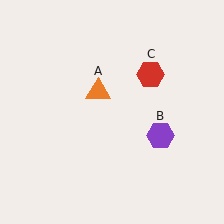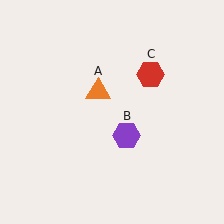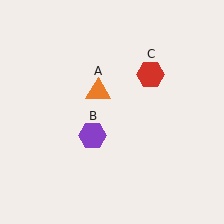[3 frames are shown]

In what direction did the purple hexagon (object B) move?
The purple hexagon (object B) moved left.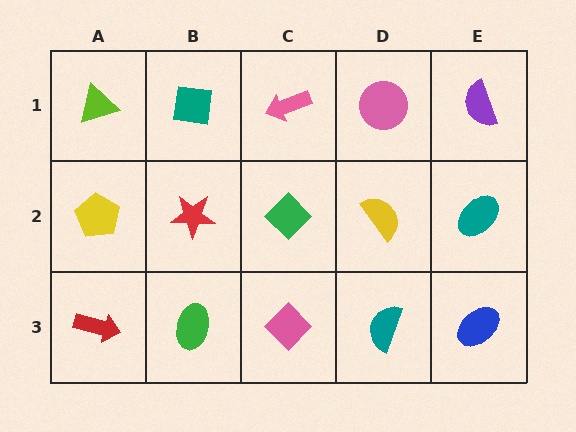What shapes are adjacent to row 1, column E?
A teal ellipse (row 2, column E), a pink circle (row 1, column D).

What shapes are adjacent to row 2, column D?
A pink circle (row 1, column D), a teal semicircle (row 3, column D), a green diamond (row 2, column C), a teal ellipse (row 2, column E).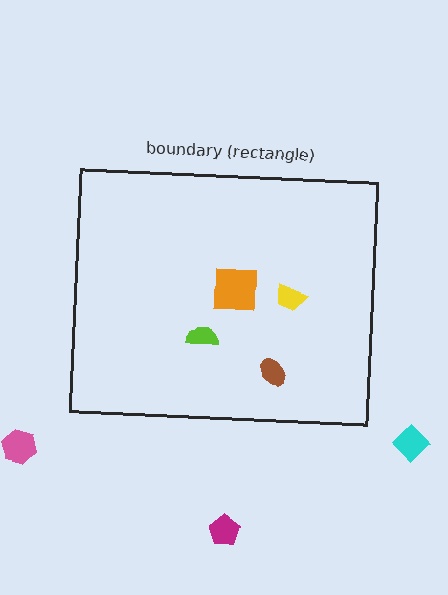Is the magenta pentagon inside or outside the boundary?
Outside.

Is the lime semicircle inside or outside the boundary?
Inside.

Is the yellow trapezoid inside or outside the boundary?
Inside.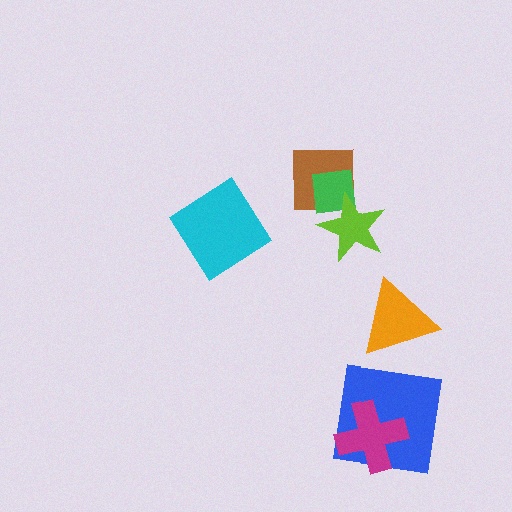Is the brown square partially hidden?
Yes, it is partially covered by another shape.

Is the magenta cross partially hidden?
No, no other shape covers it.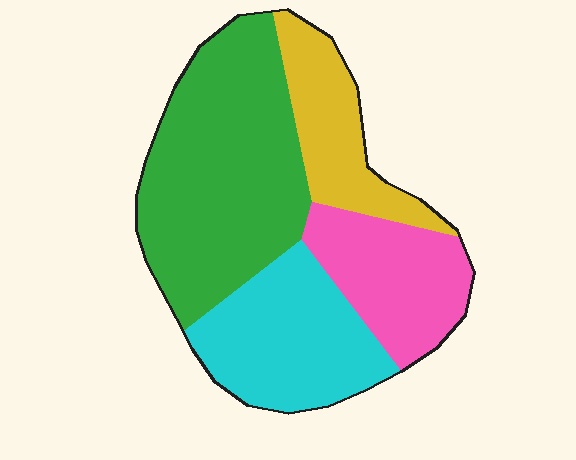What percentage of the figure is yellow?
Yellow covers around 15% of the figure.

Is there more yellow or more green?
Green.